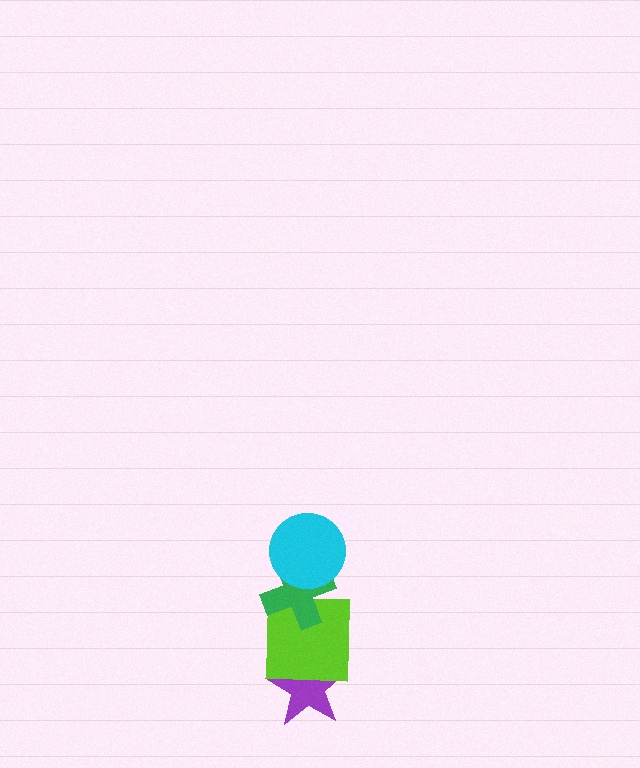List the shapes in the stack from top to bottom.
From top to bottom: the cyan circle, the green cross, the lime square, the purple star.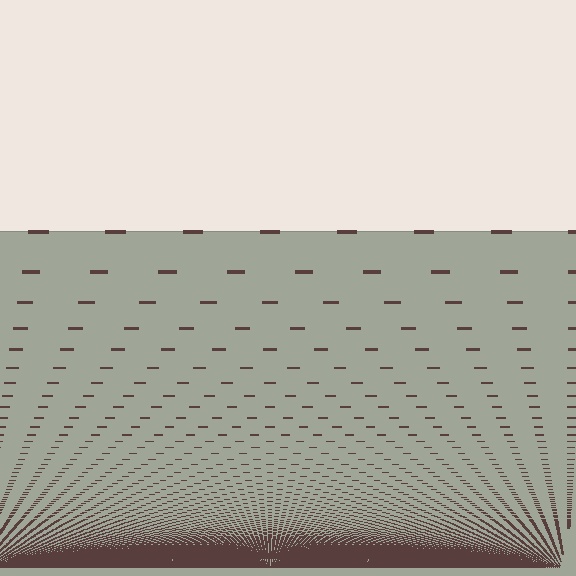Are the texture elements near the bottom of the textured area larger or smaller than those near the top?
Smaller. The gradient is inverted — elements near the bottom are smaller and denser.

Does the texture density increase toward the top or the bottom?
Density increases toward the bottom.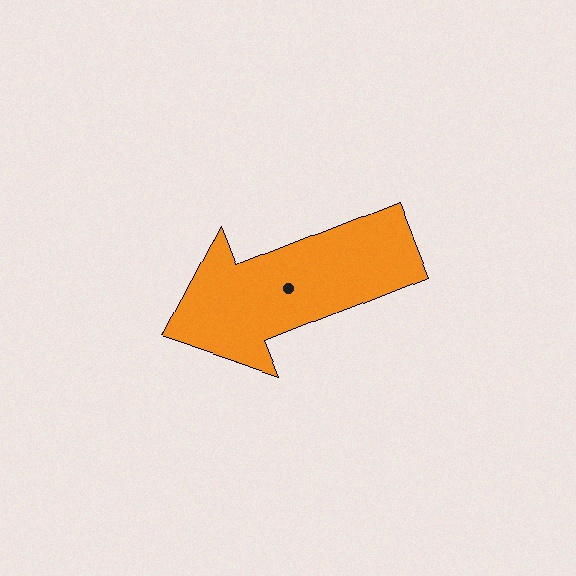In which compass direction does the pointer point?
West.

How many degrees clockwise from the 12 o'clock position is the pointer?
Approximately 248 degrees.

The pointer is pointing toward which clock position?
Roughly 8 o'clock.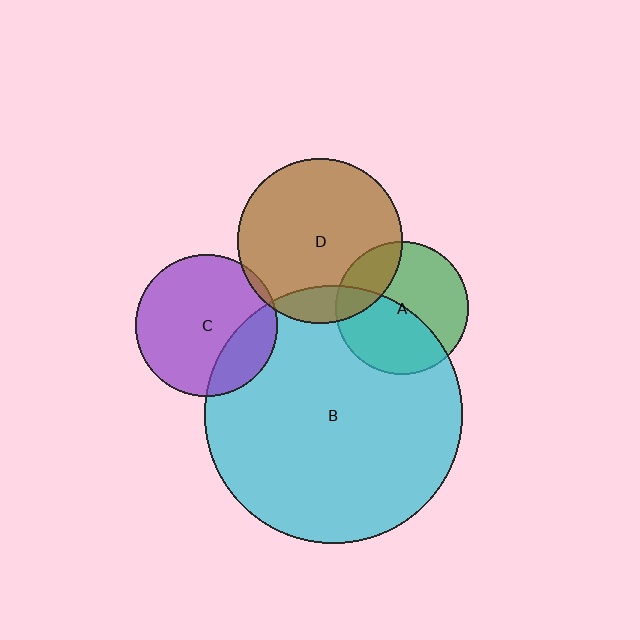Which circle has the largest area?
Circle B (cyan).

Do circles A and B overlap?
Yes.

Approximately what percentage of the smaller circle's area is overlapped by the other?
Approximately 45%.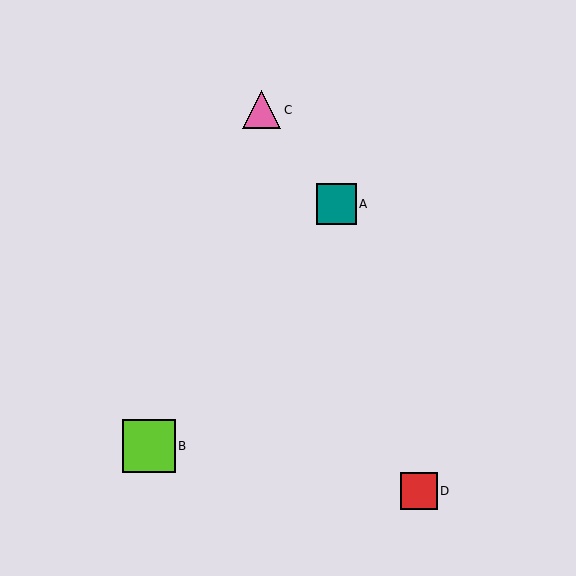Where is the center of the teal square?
The center of the teal square is at (336, 204).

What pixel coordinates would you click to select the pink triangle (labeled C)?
Click at (262, 110) to select the pink triangle C.